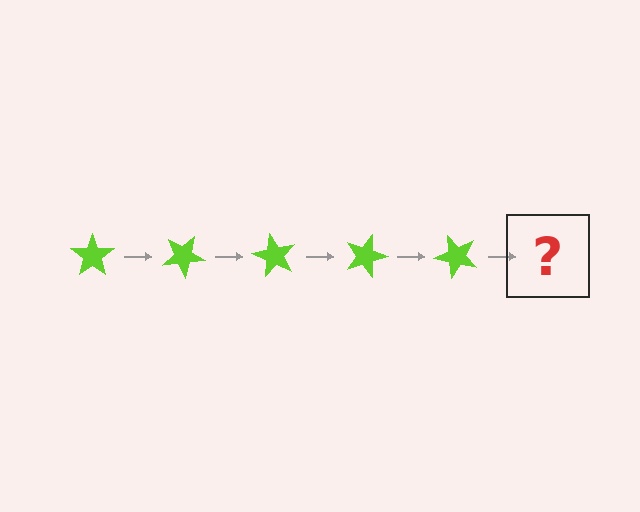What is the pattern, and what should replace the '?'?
The pattern is that the star rotates 30 degrees each step. The '?' should be a lime star rotated 150 degrees.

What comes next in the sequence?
The next element should be a lime star rotated 150 degrees.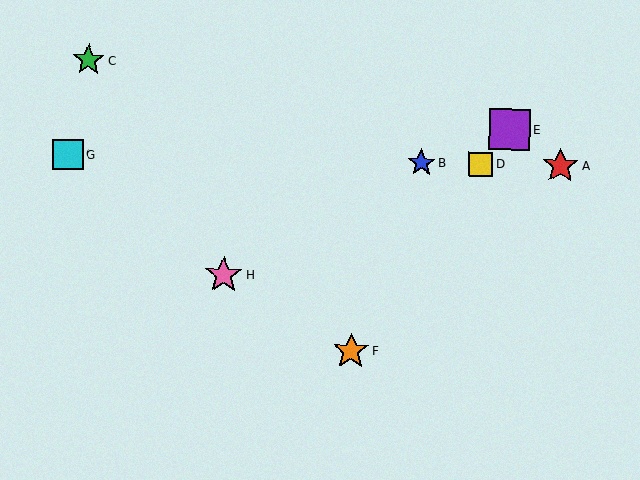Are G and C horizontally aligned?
No, G is at y≈154 and C is at y≈60.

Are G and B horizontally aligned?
Yes, both are at y≈154.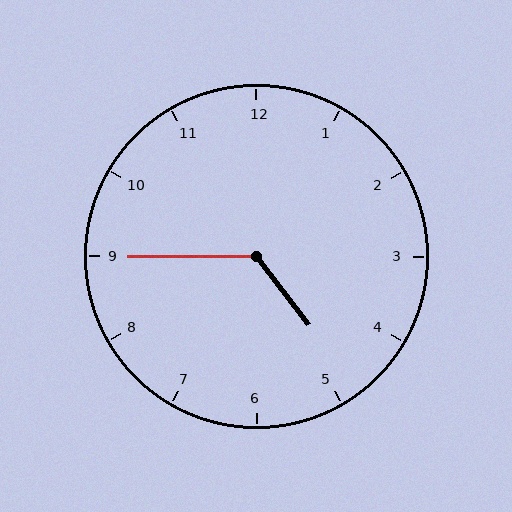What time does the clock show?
4:45.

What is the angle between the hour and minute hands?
Approximately 128 degrees.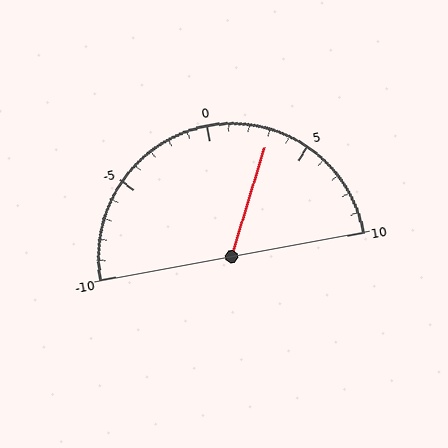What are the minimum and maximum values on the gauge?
The gauge ranges from -10 to 10.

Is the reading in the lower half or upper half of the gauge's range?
The reading is in the upper half of the range (-10 to 10).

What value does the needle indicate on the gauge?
The needle indicates approximately 3.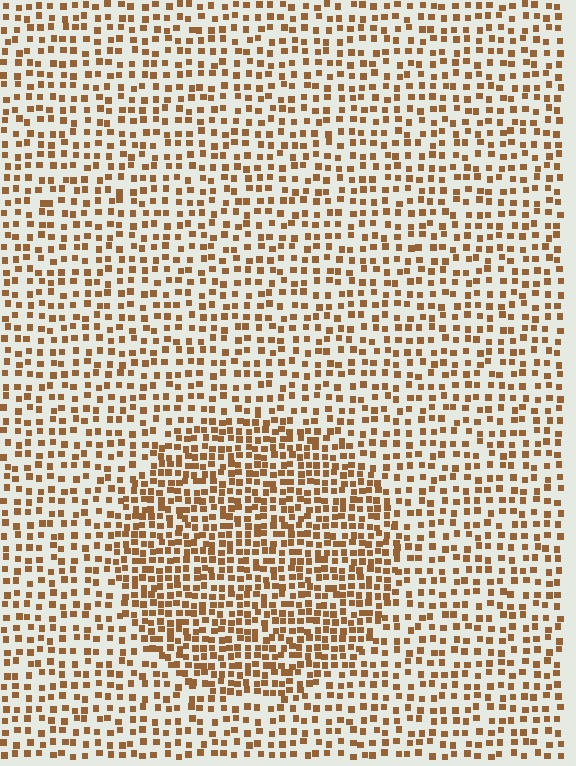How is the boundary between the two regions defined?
The boundary is defined by a change in element density (approximately 1.8x ratio). All elements are the same color, size, and shape.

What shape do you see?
I see a circle.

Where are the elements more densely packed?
The elements are more densely packed inside the circle boundary.